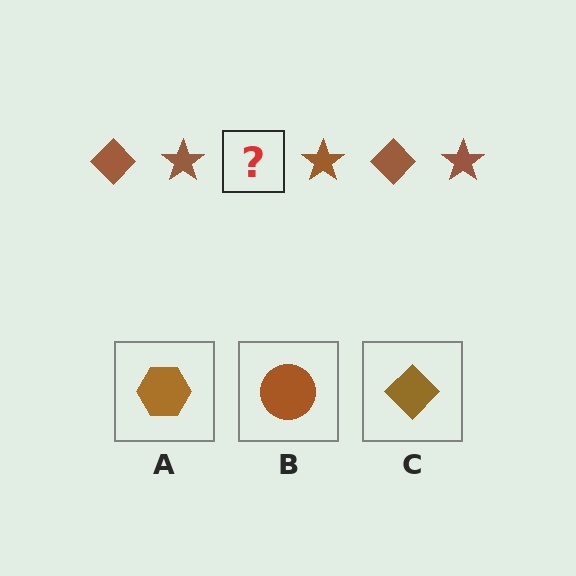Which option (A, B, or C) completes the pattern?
C.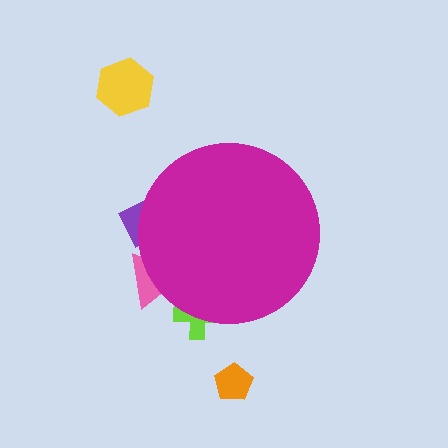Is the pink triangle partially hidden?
Yes, the pink triangle is partially hidden behind the magenta circle.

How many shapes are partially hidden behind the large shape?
3 shapes are partially hidden.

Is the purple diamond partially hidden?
Yes, the purple diamond is partially hidden behind the magenta circle.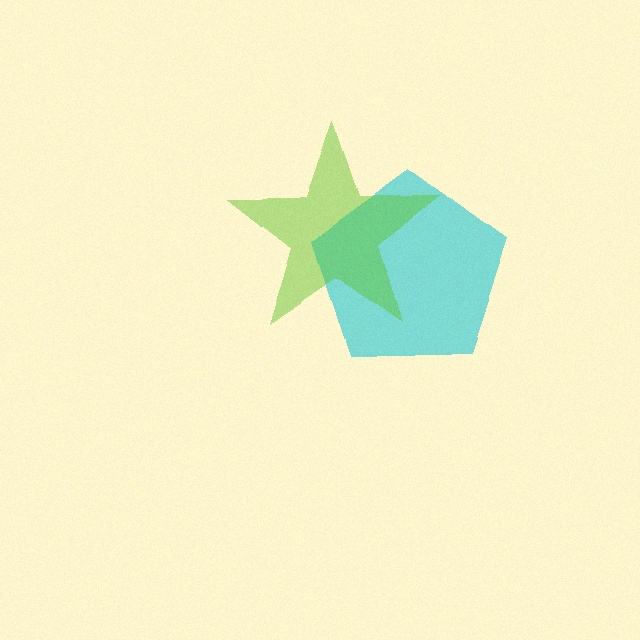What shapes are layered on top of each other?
The layered shapes are: a cyan pentagon, a lime star.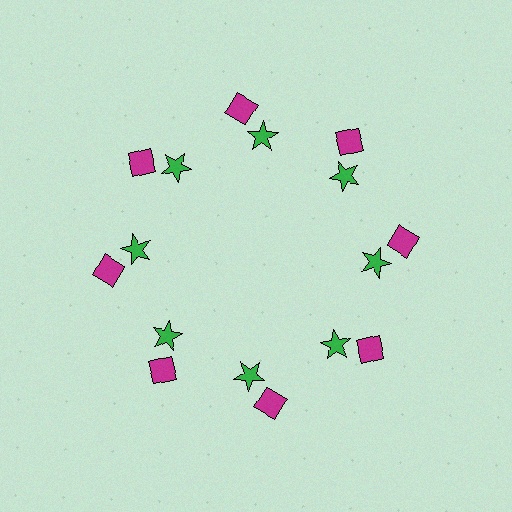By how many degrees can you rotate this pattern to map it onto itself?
The pattern maps onto itself every 45 degrees of rotation.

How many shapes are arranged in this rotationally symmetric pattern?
There are 16 shapes, arranged in 8 groups of 2.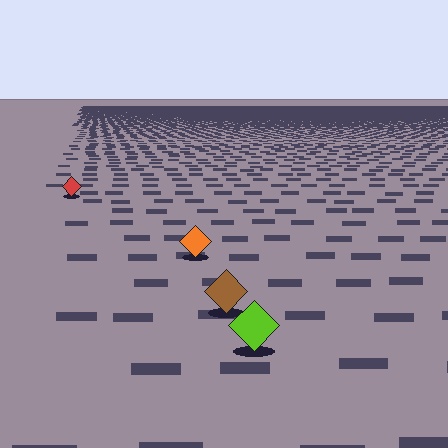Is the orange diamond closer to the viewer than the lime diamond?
No. The lime diamond is closer — you can tell from the texture gradient: the ground texture is coarser near it.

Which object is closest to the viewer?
The lime diamond is closest. The texture marks near it are larger and more spread out.